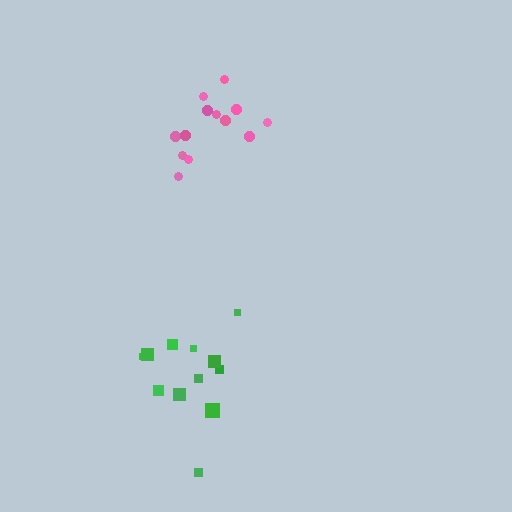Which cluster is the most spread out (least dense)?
Green.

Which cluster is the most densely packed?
Pink.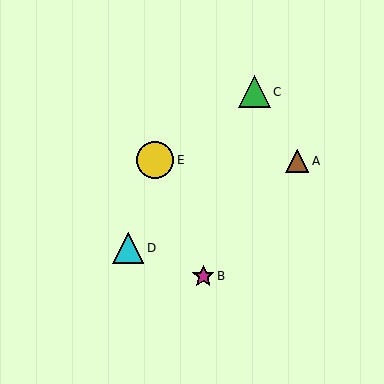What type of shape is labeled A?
Shape A is a brown triangle.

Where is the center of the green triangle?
The center of the green triangle is at (254, 92).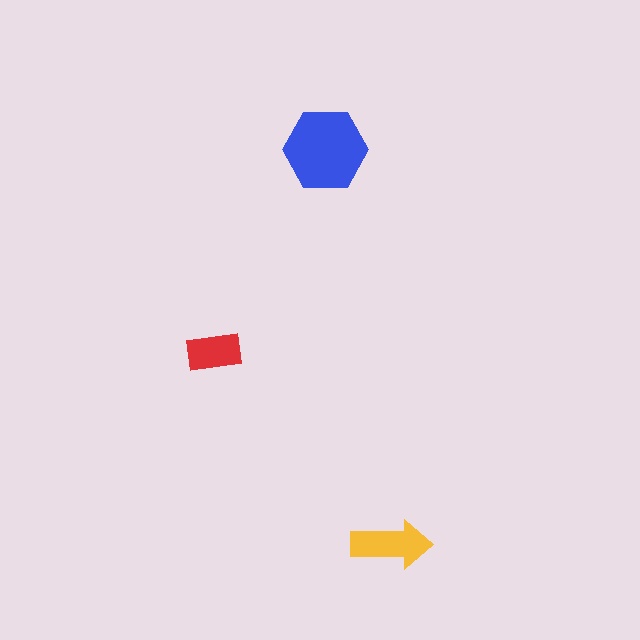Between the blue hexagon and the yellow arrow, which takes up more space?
The blue hexagon.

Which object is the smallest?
The red rectangle.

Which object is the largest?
The blue hexagon.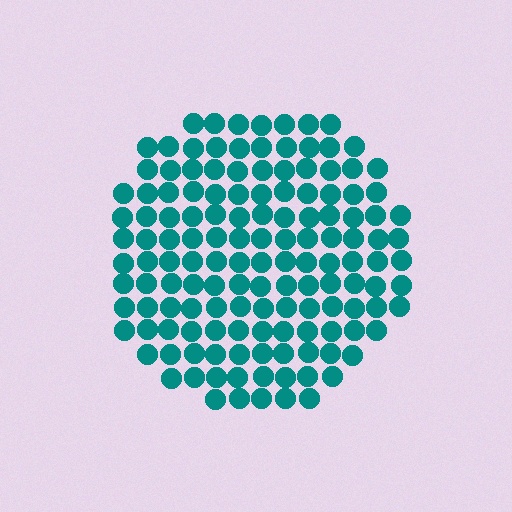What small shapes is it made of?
It is made of small circles.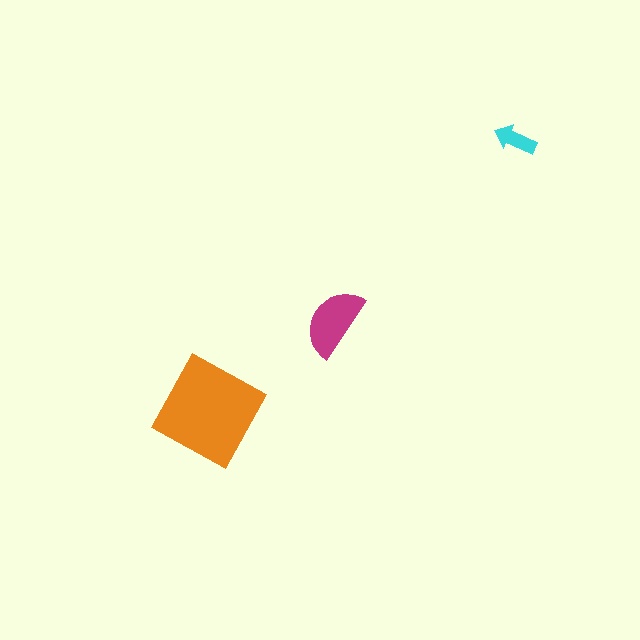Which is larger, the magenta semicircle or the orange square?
The orange square.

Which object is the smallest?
The cyan arrow.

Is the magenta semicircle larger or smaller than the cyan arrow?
Larger.